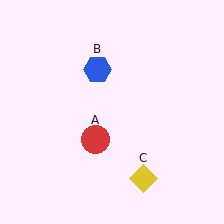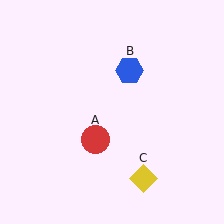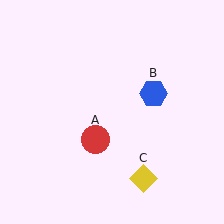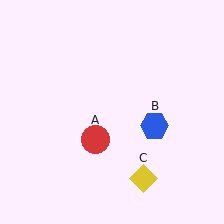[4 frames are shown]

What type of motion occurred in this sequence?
The blue hexagon (object B) rotated clockwise around the center of the scene.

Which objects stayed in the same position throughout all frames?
Red circle (object A) and yellow diamond (object C) remained stationary.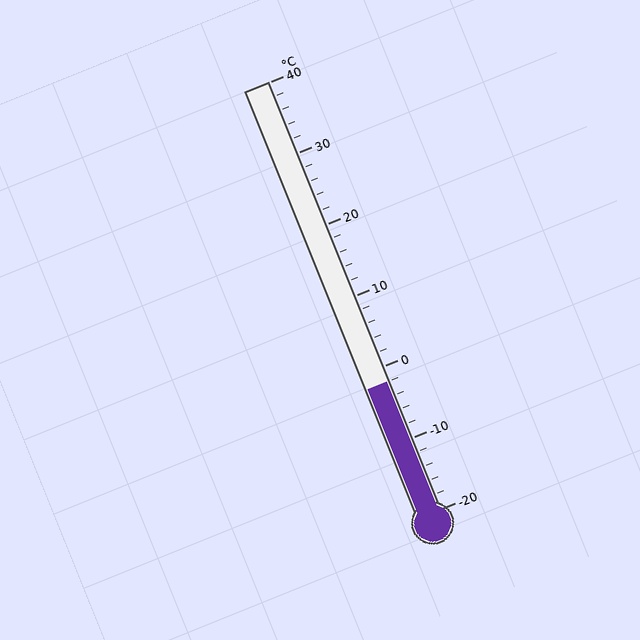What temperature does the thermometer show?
The thermometer shows approximately -2°C.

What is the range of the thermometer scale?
The thermometer scale ranges from -20°C to 40°C.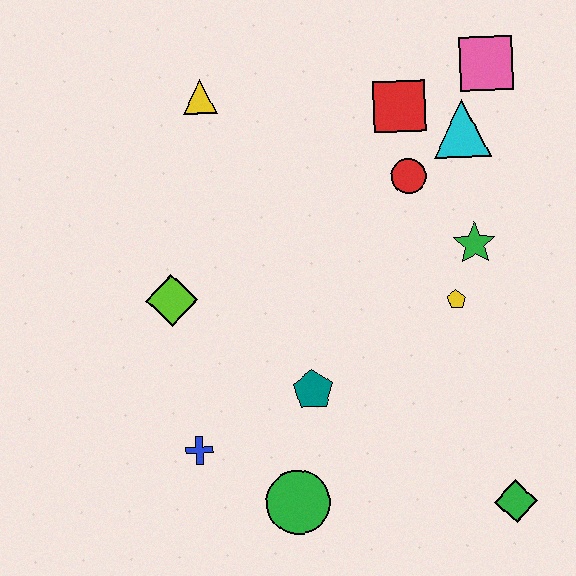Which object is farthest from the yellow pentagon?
The yellow triangle is farthest from the yellow pentagon.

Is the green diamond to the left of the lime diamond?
No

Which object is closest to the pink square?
The cyan triangle is closest to the pink square.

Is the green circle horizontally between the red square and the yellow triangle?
Yes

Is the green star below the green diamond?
No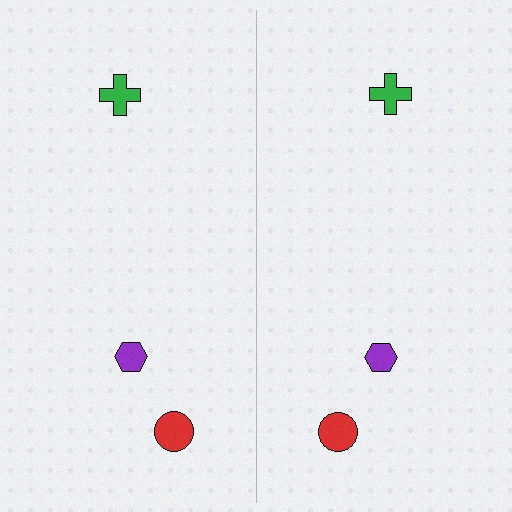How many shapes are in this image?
There are 6 shapes in this image.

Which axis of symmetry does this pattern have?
The pattern has a vertical axis of symmetry running through the center of the image.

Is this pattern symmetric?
Yes, this pattern has bilateral (reflection) symmetry.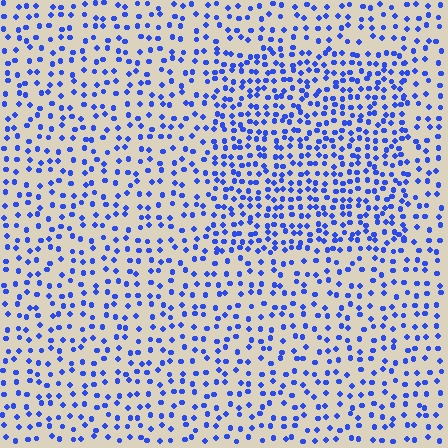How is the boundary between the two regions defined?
The boundary is defined by a change in element density (approximately 1.7x ratio). All elements are the same color, size, and shape.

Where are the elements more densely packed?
The elements are more densely packed inside the rectangle boundary.